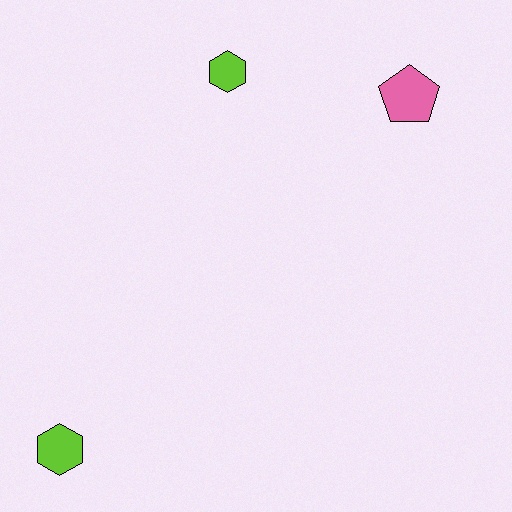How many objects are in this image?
There are 3 objects.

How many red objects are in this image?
There are no red objects.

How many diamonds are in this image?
There are no diamonds.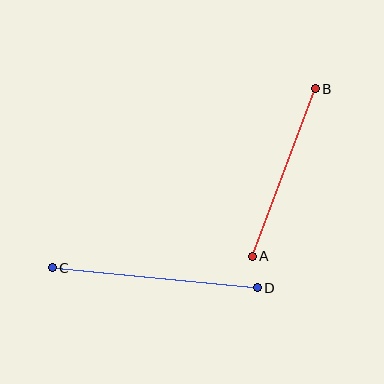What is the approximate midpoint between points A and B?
The midpoint is at approximately (284, 172) pixels.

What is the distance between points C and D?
The distance is approximately 206 pixels.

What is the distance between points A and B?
The distance is approximately 179 pixels.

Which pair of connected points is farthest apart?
Points C and D are farthest apart.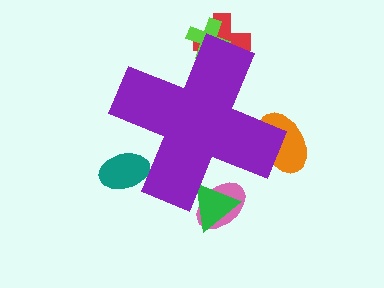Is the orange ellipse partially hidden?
Yes, the orange ellipse is partially hidden behind the purple cross.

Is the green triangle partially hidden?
Yes, the green triangle is partially hidden behind the purple cross.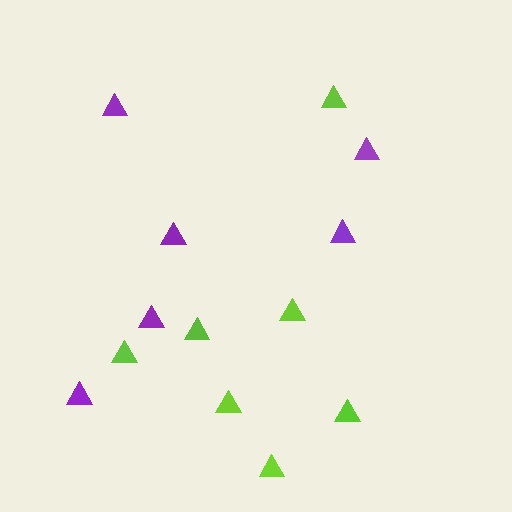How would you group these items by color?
There are 2 groups: one group of lime triangles (7) and one group of purple triangles (6).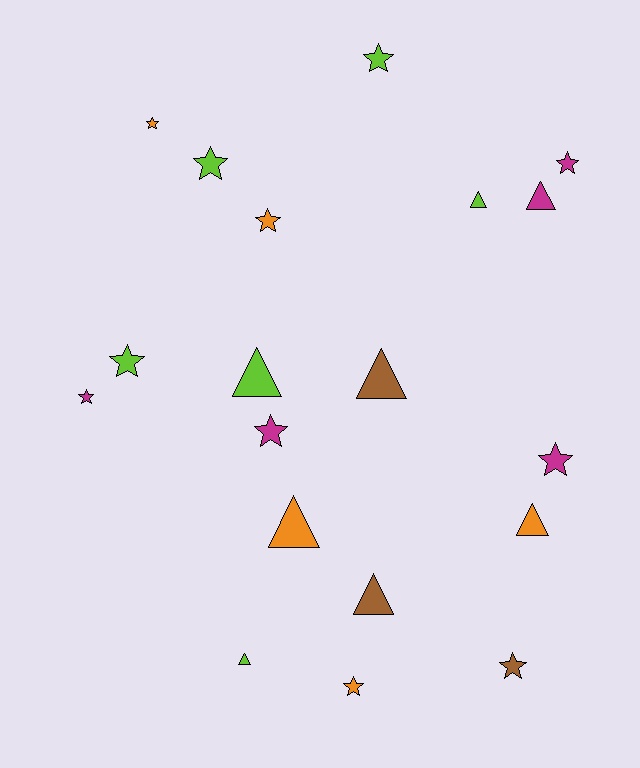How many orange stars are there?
There are 3 orange stars.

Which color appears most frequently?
Lime, with 6 objects.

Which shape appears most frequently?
Star, with 11 objects.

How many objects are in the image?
There are 19 objects.